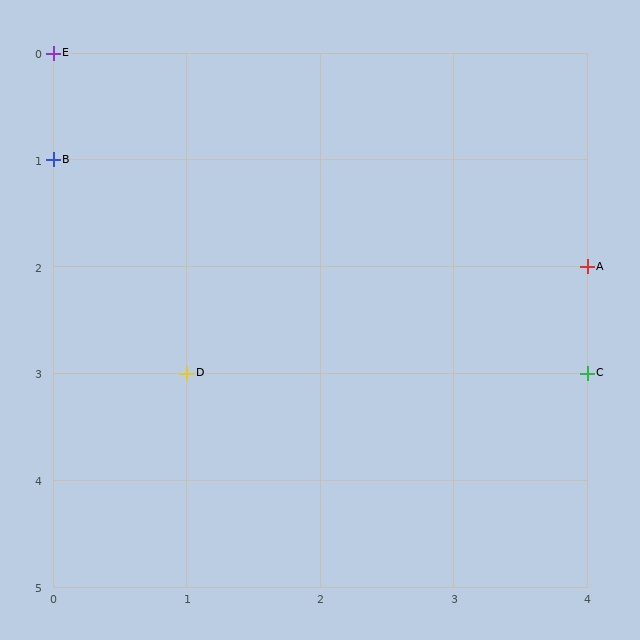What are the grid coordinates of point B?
Point B is at grid coordinates (0, 1).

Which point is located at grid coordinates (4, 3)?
Point C is at (4, 3).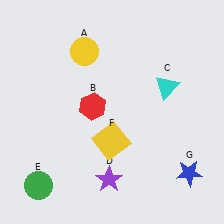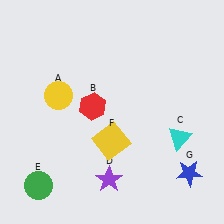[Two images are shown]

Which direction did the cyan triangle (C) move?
The cyan triangle (C) moved down.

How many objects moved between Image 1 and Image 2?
2 objects moved between the two images.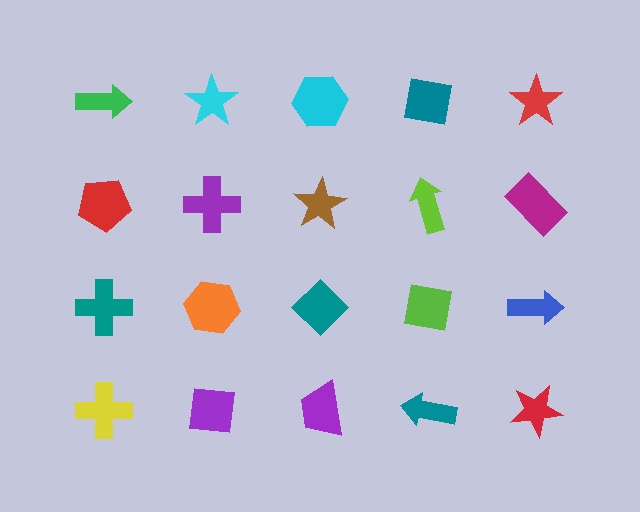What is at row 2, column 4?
A lime arrow.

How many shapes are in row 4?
5 shapes.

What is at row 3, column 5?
A blue arrow.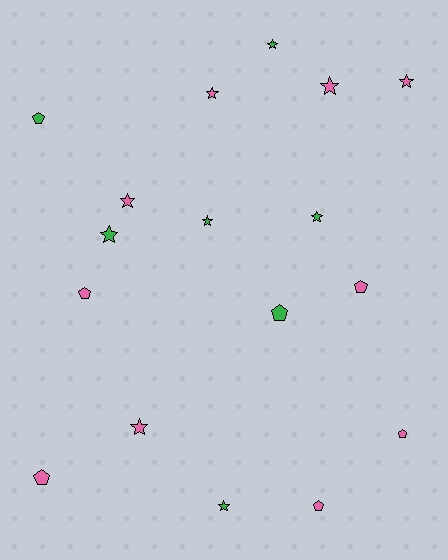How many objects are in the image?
There are 17 objects.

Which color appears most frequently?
Pink, with 10 objects.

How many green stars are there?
There are 5 green stars.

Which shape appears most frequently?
Star, with 10 objects.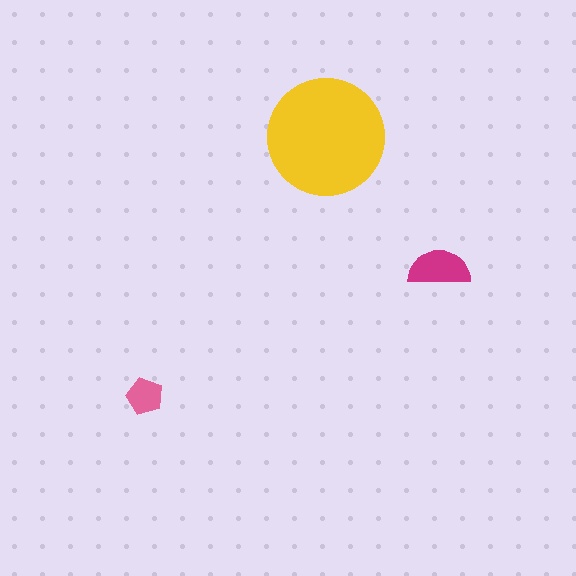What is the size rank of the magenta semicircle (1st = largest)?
2nd.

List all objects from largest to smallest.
The yellow circle, the magenta semicircle, the pink pentagon.